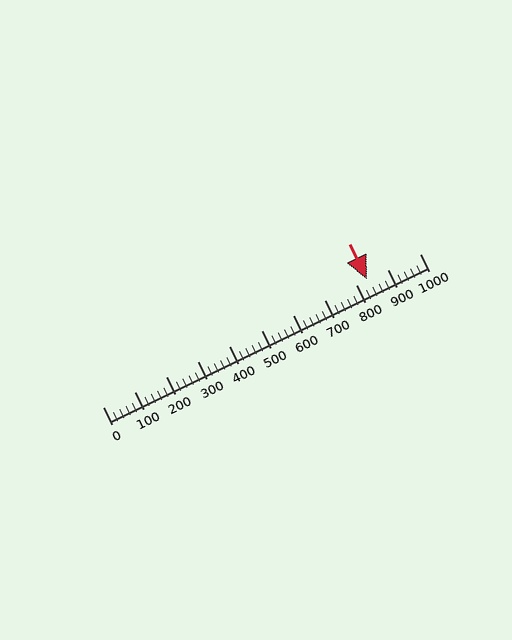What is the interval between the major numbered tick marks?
The major tick marks are spaced 100 units apart.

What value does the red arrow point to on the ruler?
The red arrow points to approximately 834.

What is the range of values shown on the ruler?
The ruler shows values from 0 to 1000.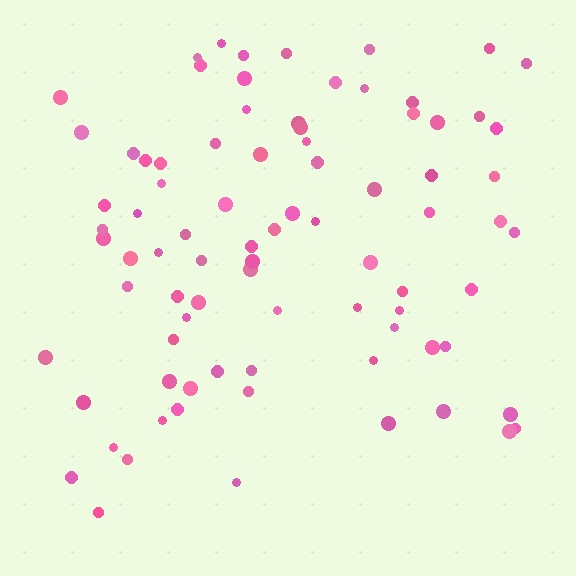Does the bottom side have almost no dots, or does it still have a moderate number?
Still a moderate number, just noticeably fewer than the top.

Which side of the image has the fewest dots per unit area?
The bottom.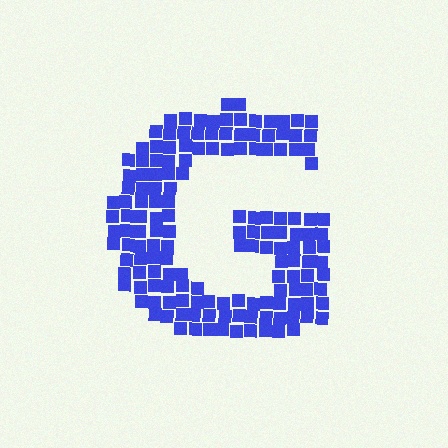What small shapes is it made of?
It is made of small squares.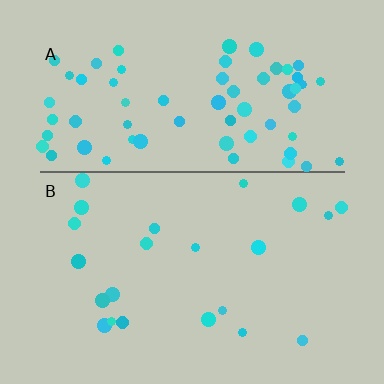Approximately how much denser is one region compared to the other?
Approximately 3.1× — region A over region B.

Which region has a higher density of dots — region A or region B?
A (the top).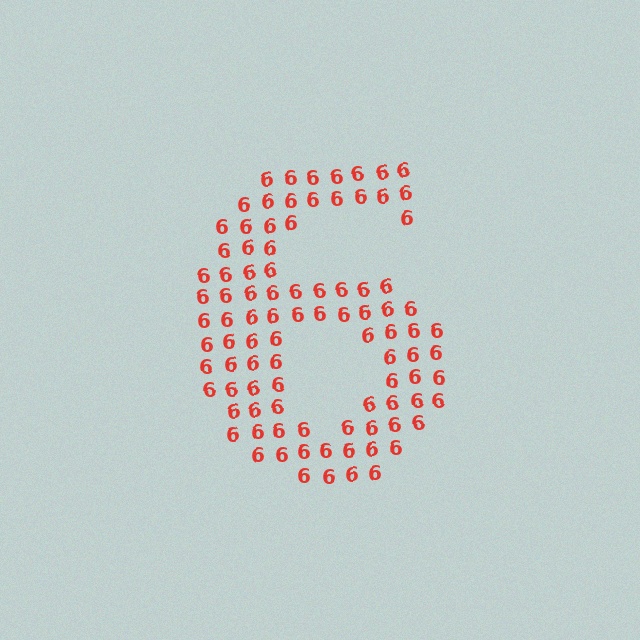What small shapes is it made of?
It is made of small digit 6's.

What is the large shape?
The large shape is the digit 6.